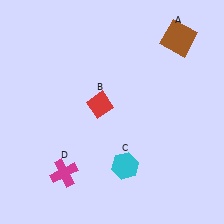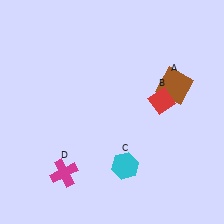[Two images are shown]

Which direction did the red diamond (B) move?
The red diamond (B) moved right.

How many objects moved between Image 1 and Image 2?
2 objects moved between the two images.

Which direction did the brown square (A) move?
The brown square (A) moved down.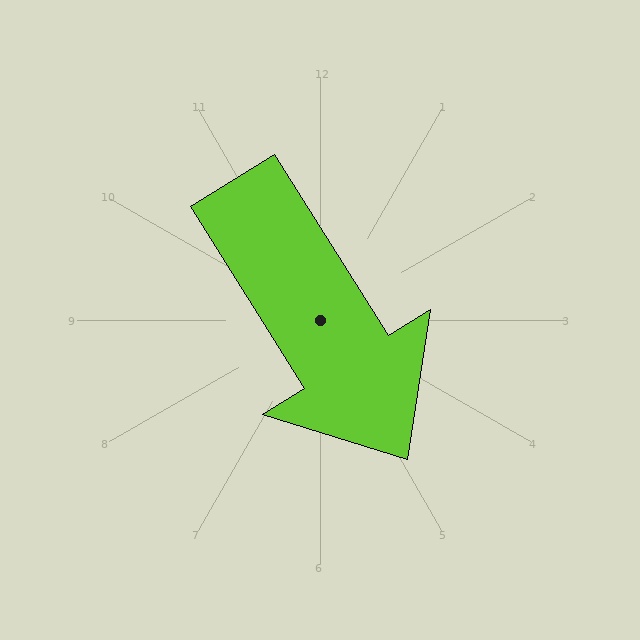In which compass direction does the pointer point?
Southeast.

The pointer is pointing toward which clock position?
Roughly 5 o'clock.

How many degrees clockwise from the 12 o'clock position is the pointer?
Approximately 148 degrees.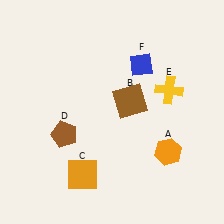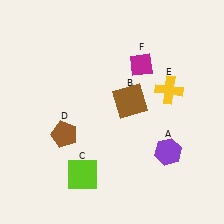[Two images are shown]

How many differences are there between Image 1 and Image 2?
There are 3 differences between the two images.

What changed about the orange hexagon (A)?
In Image 1, A is orange. In Image 2, it changed to purple.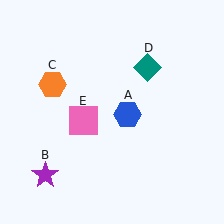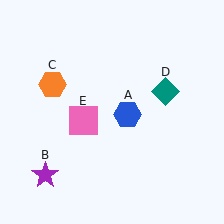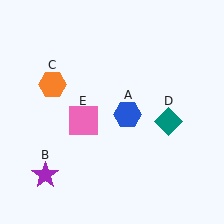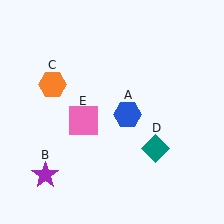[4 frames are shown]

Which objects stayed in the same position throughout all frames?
Blue hexagon (object A) and purple star (object B) and orange hexagon (object C) and pink square (object E) remained stationary.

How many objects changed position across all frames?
1 object changed position: teal diamond (object D).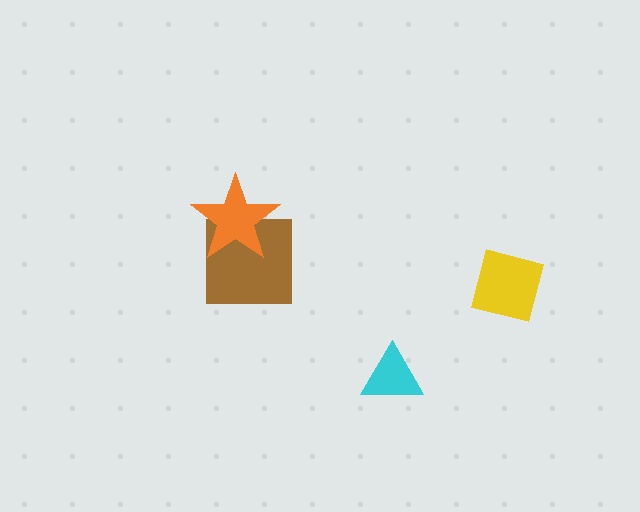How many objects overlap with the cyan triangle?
0 objects overlap with the cyan triangle.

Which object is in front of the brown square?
The orange star is in front of the brown square.